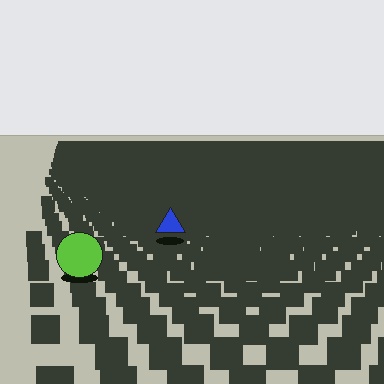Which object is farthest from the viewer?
The blue triangle is farthest from the viewer. It appears smaller and the ground texture around it is denser.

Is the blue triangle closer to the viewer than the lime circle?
No. The lime circle is closer — you can tell from the texture gradient: the ground texture is coarser near it.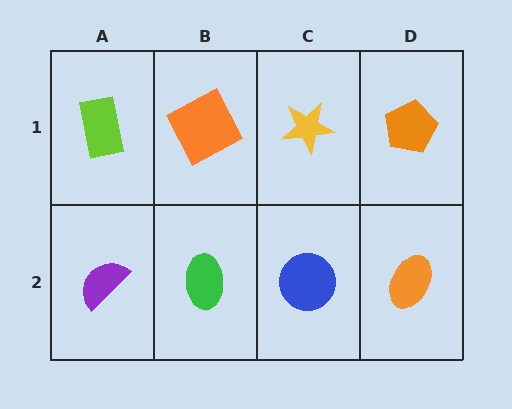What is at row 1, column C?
A yellow star.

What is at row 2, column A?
A purple semicircle.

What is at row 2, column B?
A green ellipse.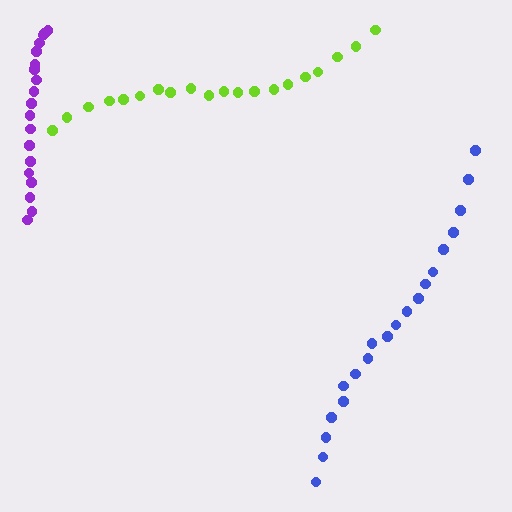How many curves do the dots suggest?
There are 3 distinct paths.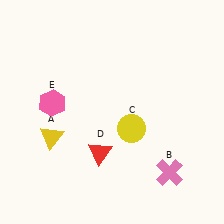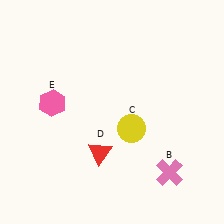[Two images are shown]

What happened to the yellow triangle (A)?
The yellow triangle (A) was removed in Image 2. It was in the bottom-left area of Image 1.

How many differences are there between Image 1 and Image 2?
There is 1 difference between the two images.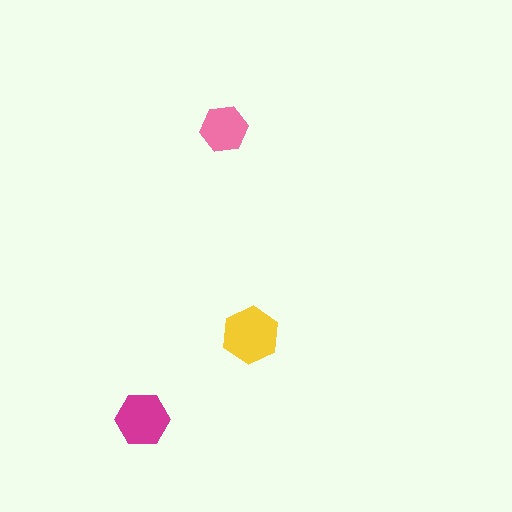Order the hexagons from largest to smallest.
the yellow one, the magenta one, the pink one.